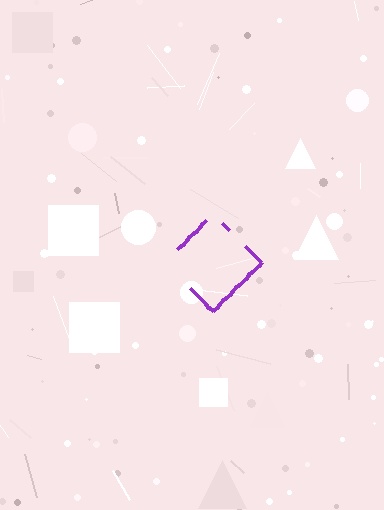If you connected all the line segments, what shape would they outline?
They would outline a diamond.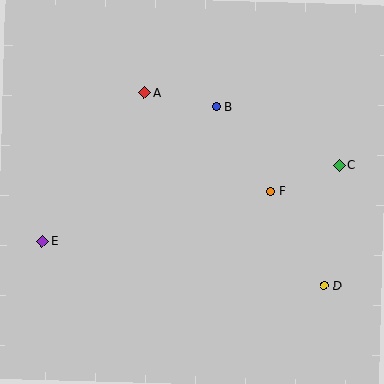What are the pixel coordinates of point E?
Point E is at (42, 241).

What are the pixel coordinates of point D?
Point D is at (324, 286).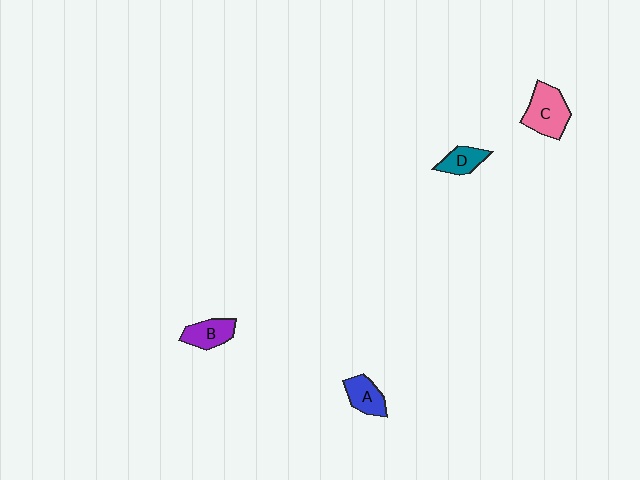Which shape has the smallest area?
Shape D (teal).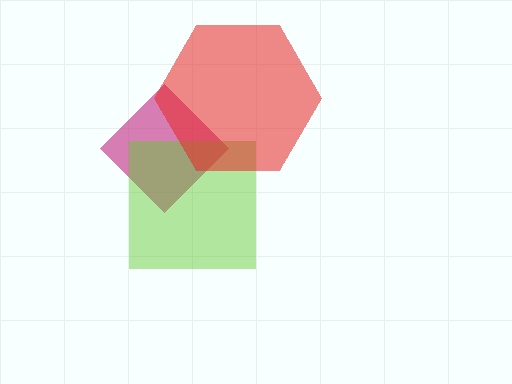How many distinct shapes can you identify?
There are 3 distinct shapes: a magenta diamond, a lime square, a red hexagon.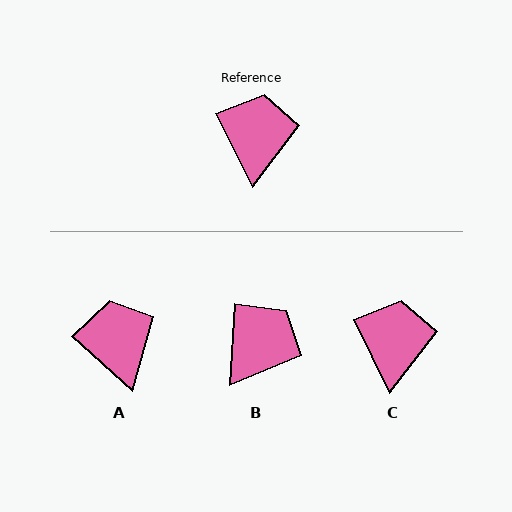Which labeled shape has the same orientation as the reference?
C.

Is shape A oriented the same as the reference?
No, it is off by about 21 degrees.